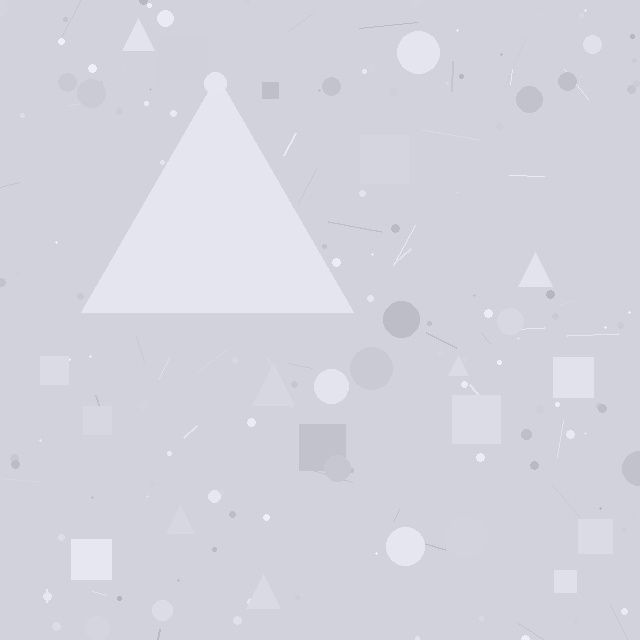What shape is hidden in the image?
A triangle is hidden in the image.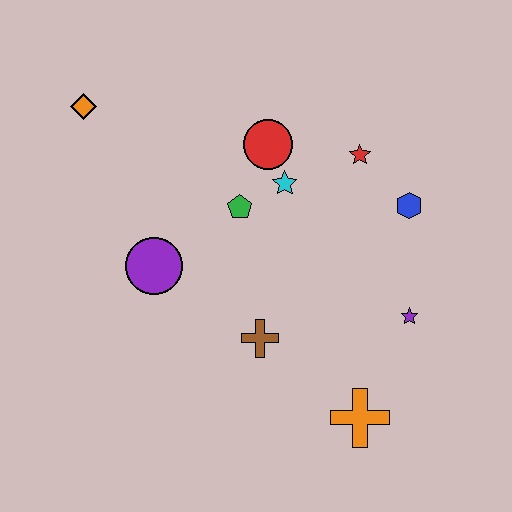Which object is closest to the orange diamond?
The purple circle is closest to the orange diamond.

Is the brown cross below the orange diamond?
Yes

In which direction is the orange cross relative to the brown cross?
The orange cross is to the right of the brown cross.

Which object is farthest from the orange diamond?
The orange cross is farthest from the orange diamond.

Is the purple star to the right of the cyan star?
Yes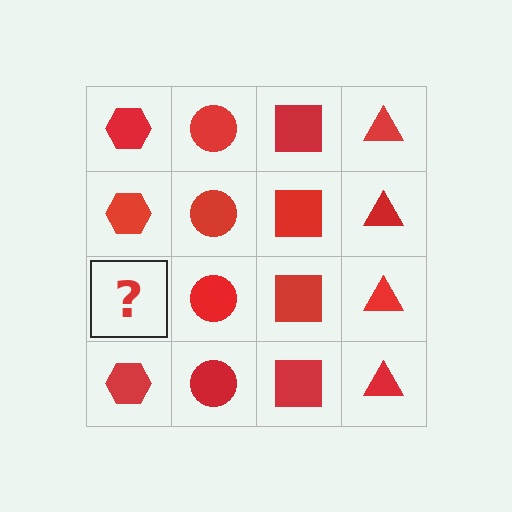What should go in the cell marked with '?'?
The missing cell should contain a red hexagon.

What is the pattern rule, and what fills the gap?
The rule is that each column has a consistent shape. The gap should be filled with a red hexagon.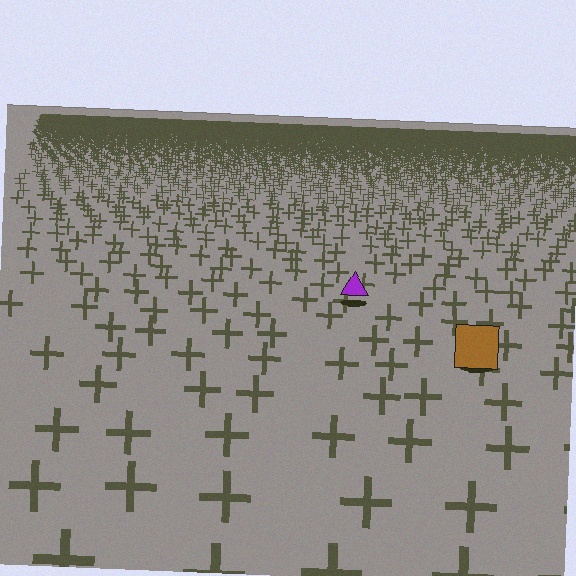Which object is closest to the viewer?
The brown square is closest. The texture marks near it are larger and more spread out.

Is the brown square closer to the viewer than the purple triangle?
Yes. The brown square is closer — you can tell from the texture gradient: the ground texture is coarser near it.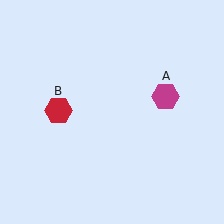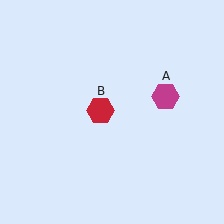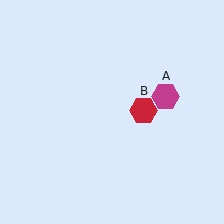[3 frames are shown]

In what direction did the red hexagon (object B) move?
The red hexagon (object B) moved right.